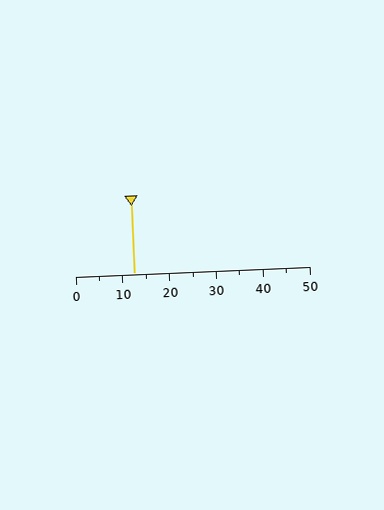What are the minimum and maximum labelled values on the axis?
The axis runs from 0 to 50.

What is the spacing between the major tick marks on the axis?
The major ticks are spaced 10 apart.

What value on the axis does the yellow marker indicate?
The marker indicates approximately 12.5.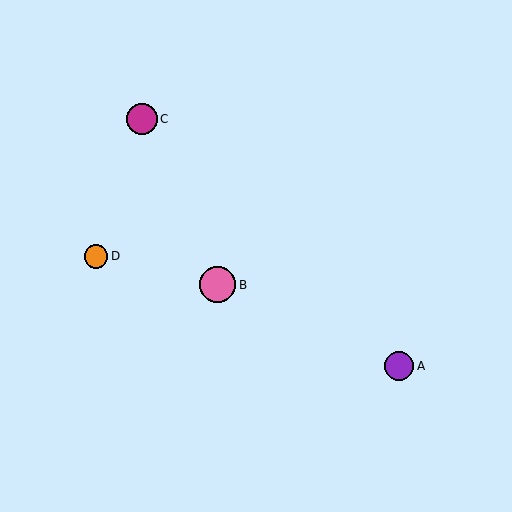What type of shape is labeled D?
Shape D is an orange circle.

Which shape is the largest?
The pink circle (labeled B) is the largest.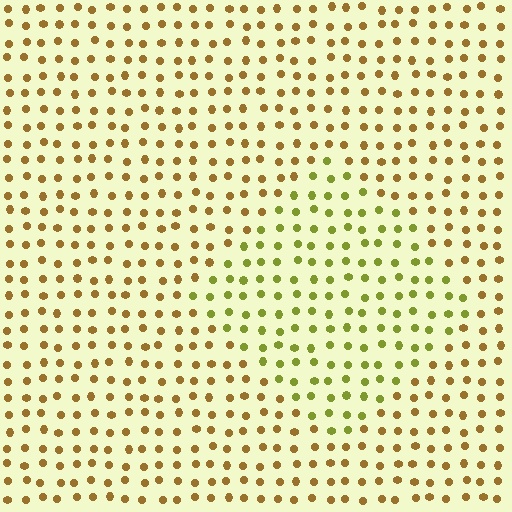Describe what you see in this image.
The image is filled with small brown elements in a uniform arrangement. A diamond-shaped region is visible where the elements are tinted to a slightly different hue, forming a subtle color boundary.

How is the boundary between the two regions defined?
The boundary is defined purely by a slight shift in hue (about 37 degrees). Spacing, size, and orientation are identical on both sides.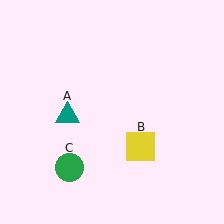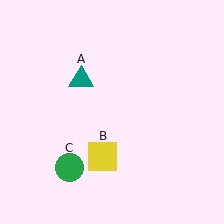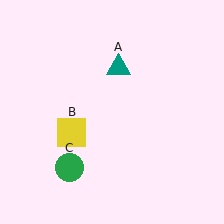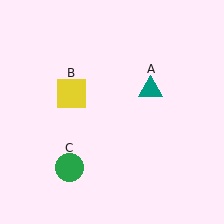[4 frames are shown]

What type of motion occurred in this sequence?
The teal triangle (object A), yellow square (object B) rotated clockwise around the center of the scene.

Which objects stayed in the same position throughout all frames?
Green circle (object C) remained stationary.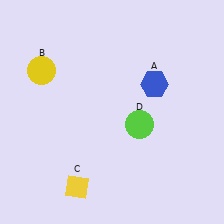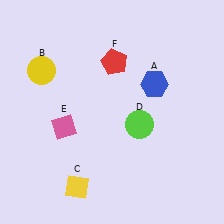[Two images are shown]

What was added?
A pink diamond (E), a red pentagon (F) were added in Image 2.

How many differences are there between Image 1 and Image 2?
There are 2 differences between the two images.